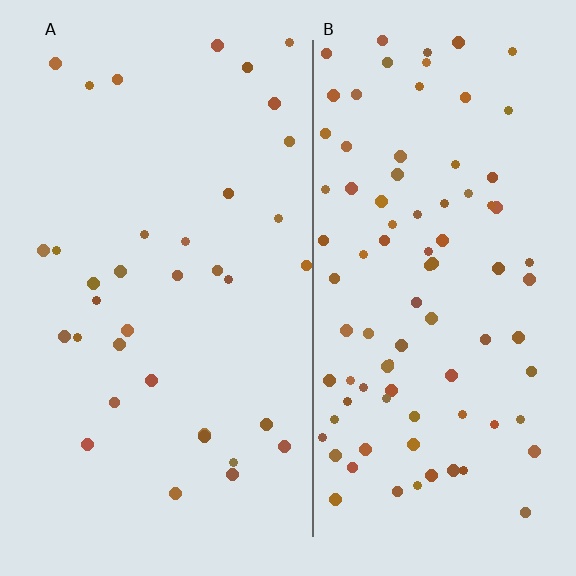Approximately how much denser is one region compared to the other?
Approximately 2.6× — region B over region A.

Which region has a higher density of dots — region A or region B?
B (the right).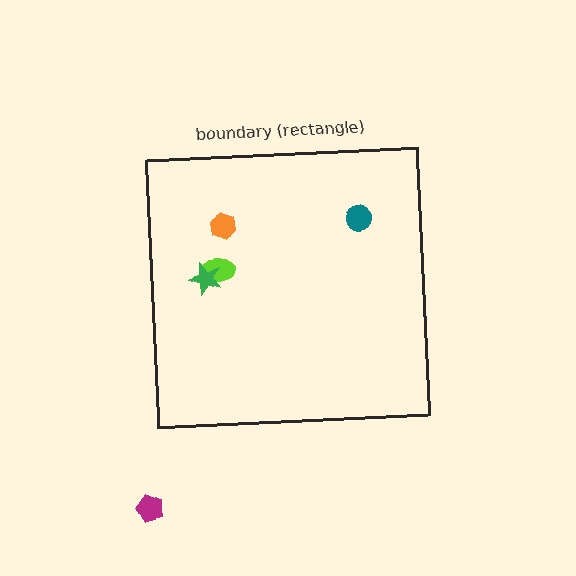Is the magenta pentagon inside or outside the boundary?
Outside.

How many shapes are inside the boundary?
4 inside, 1 outside.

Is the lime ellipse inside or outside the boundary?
Inside.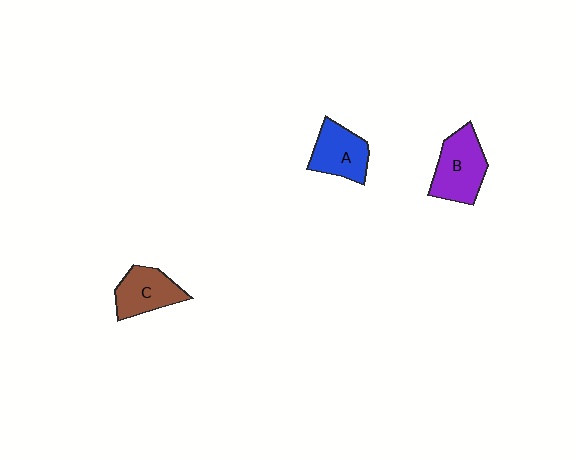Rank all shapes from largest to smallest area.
From largest to smallest: B (purple), A (blue), C (brown).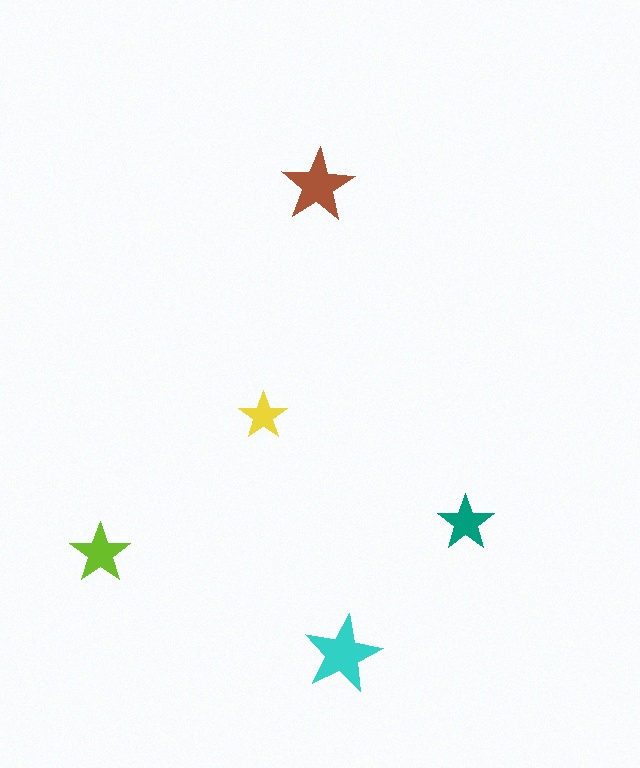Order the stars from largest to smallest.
the cyan one, the brown one, the lime one, the teal one, the yellow one.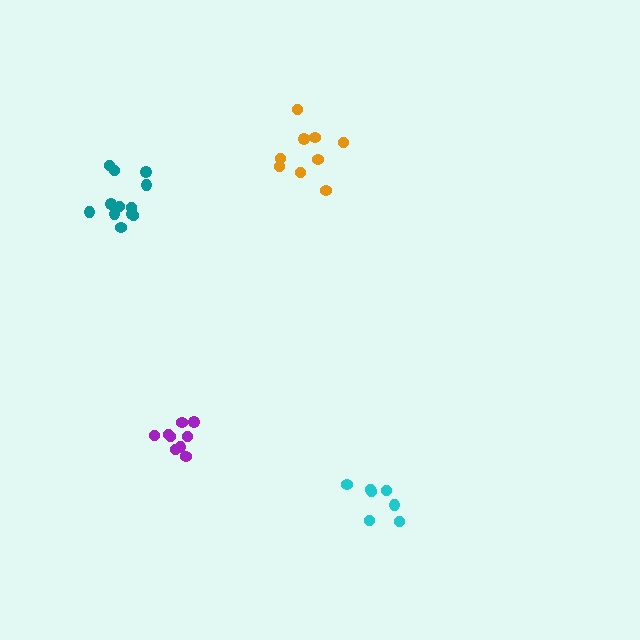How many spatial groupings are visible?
There are 4 spatial groupings.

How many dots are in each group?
Group 1: 9 dots, Group 2: 9 dots, Group 3: 12 dots, Group 4: 7 dots (37 total).